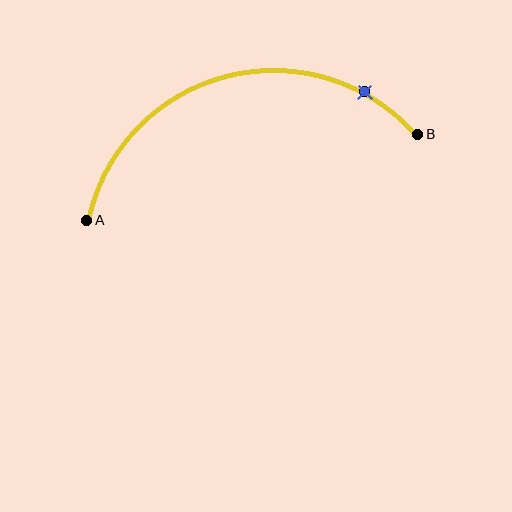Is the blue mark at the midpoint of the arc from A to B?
No. The blue mark lies on the arc but is closer to endpoint B. The arc midpoint would be at the point on the curve equidistant along the arc from both A and B.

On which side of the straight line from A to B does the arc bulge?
The arc bulges above the straight line connecting A and B.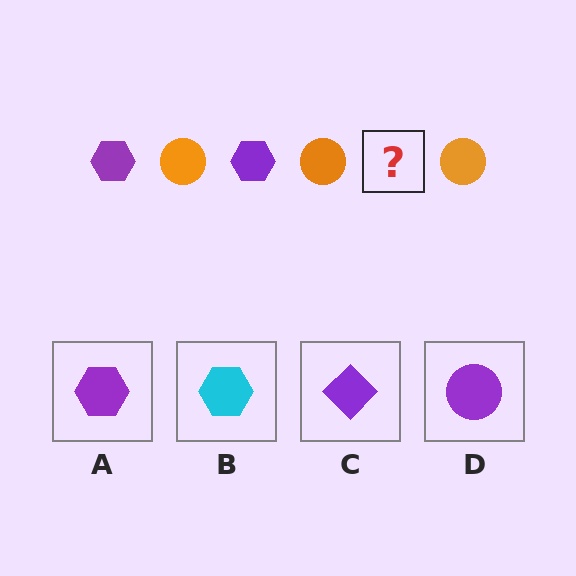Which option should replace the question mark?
Option A.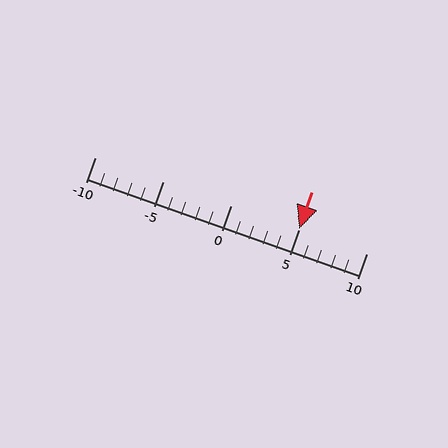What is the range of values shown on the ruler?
The ruler shows values from -10 to 10.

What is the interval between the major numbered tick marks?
The major tick marks are spaced 5 units apart.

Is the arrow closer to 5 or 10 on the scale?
The arrow is closer to 5.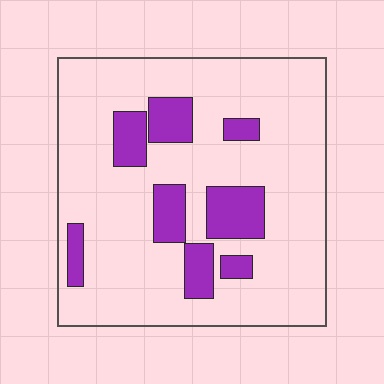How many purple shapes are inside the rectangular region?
8.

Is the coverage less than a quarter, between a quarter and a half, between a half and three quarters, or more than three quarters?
Less than a quarter.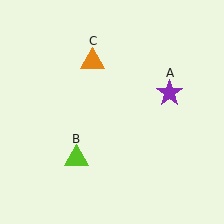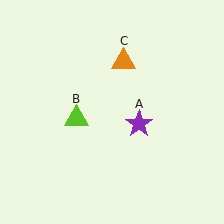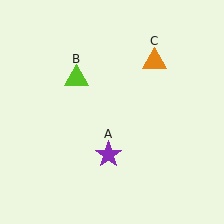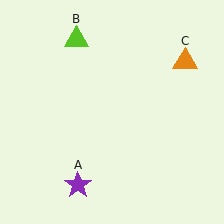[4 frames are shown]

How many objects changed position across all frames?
3 objects changed position: purple star (object A), lime triangle (object B), orange triangle (object C).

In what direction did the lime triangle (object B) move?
The lime triangle (object B) moved up.